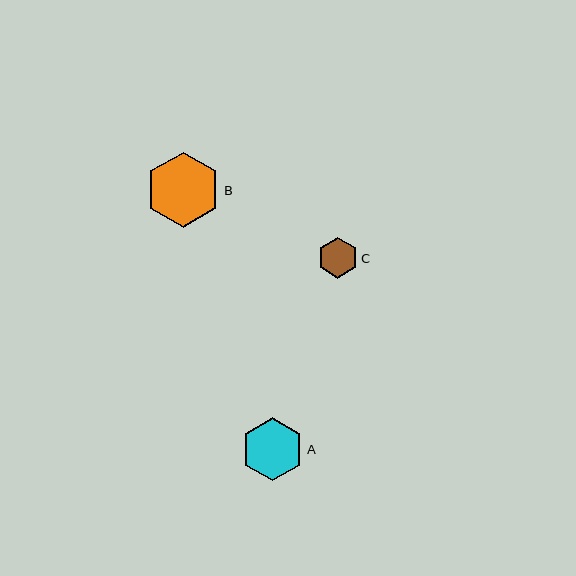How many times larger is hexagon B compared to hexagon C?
Hexagon B is approximately 1.8 times the size of hexagon C.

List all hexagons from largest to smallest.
From largest to smallest: B, A, C.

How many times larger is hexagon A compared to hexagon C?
Hexagon A is approximately 1.5 times the size of hexagon C.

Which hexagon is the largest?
Hexagon B is the largest with a size of approximately 75 pixels.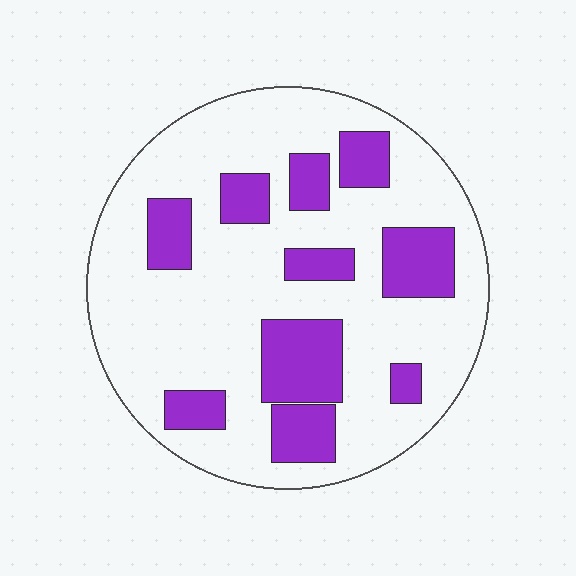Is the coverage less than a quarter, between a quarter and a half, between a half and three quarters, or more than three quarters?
Between a quarter and a half.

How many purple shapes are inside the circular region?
10.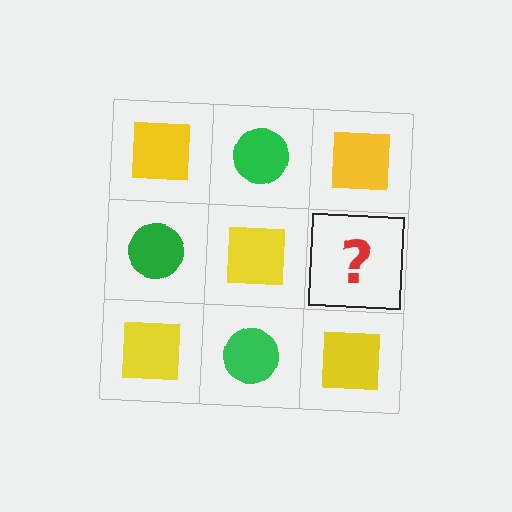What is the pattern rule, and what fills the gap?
The rule is that it alternates yellow square and green circle in a checkerboard pattern. The gap should be filled with a green circle.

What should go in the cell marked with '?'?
The missing cell should contain a green circle.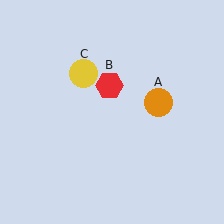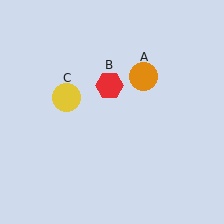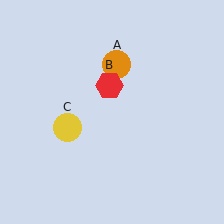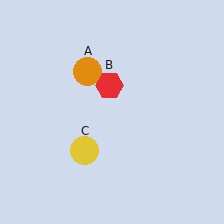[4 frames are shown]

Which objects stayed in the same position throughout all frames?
Red hexagon (object B) remained stationary.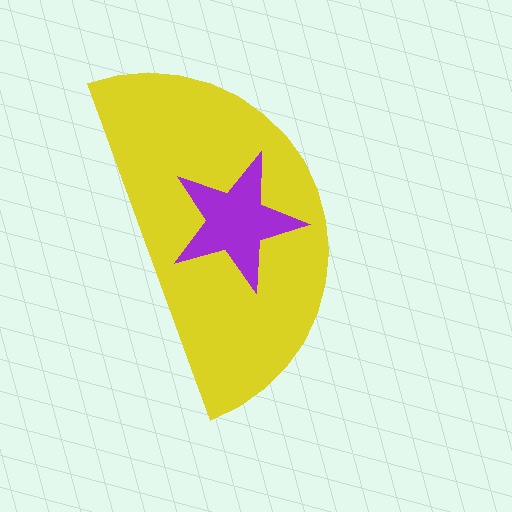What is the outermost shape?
The yellow semicircle.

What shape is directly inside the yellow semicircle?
The purple star.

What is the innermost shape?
The purple star.